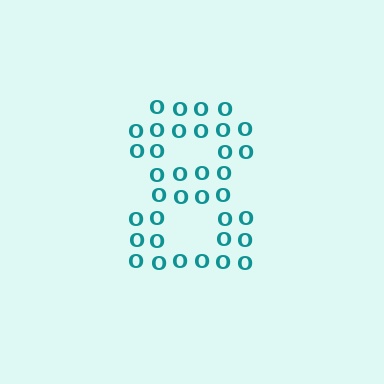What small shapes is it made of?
It is made of small letter O's.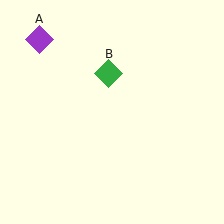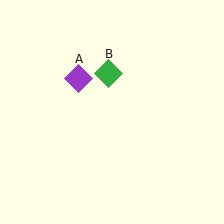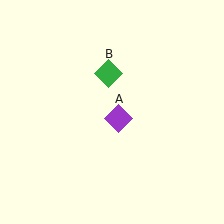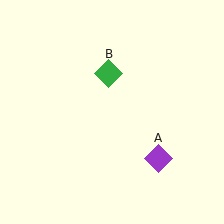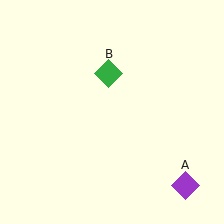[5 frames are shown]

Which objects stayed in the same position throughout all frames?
Green diamond (object B) remained stationary.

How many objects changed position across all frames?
1 object changed position: purple diamond (object A).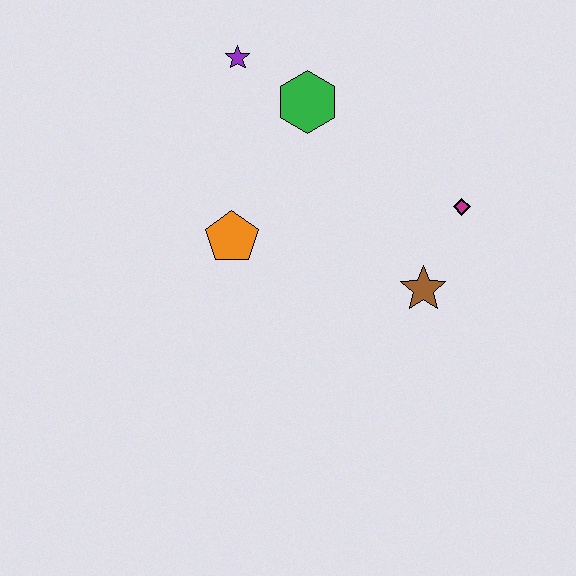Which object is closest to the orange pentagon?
The green hexagon is closest to the orange pentagon.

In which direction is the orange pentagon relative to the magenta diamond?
The orange pentagon is to the left of the magenta diamond.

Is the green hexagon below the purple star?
Yes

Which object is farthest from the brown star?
The purple star is farthest from the brown star.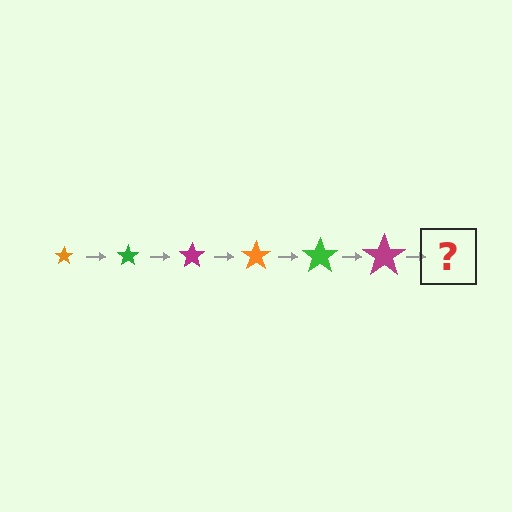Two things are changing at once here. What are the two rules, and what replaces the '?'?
The two rules are that the star grows larger each step and the color cycles through orange, green, and magenta. The '?' should be an orange star, larger than the previous one.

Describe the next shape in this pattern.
It should be an orange star, larger than the previous one.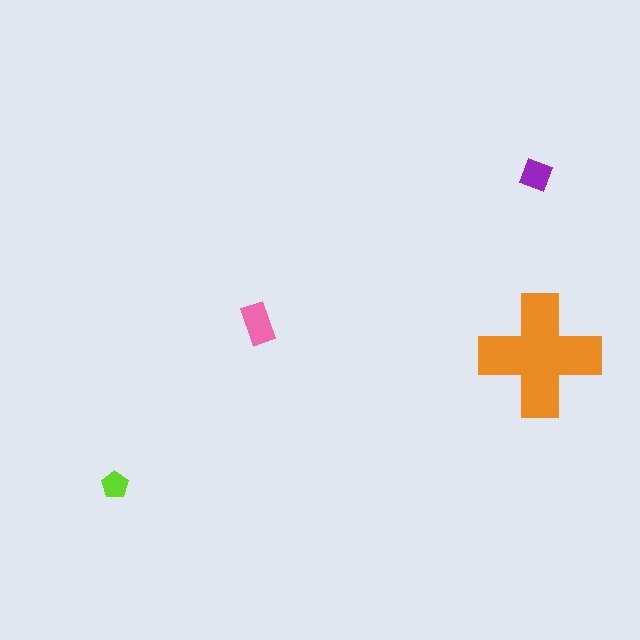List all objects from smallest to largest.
The lime pentagon, the purple diamond, the pink rectangle, the orange cross.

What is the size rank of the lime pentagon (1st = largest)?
4th.